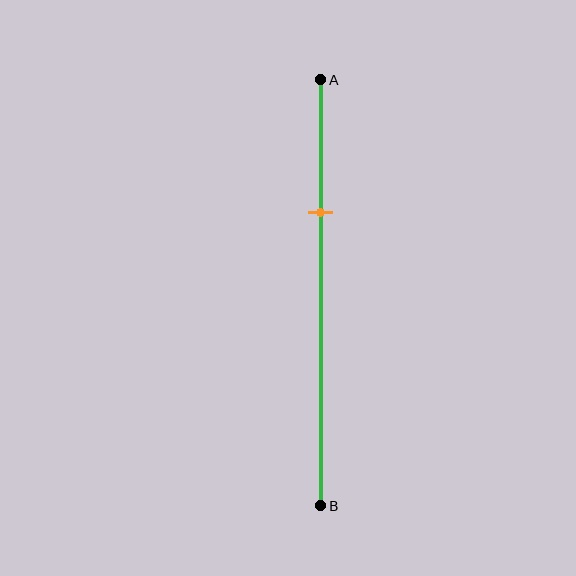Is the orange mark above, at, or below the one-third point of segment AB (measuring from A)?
The orange mark is approximately at the one-third point of segment AB.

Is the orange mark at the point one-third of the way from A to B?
Yes, the mark is approximately at the one-third point.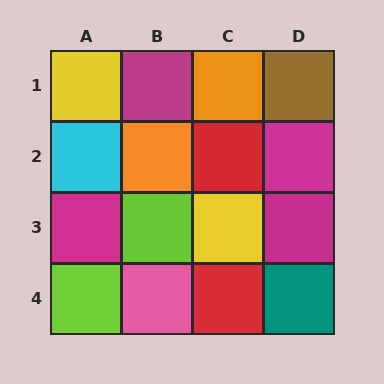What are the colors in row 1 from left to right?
Yellow, magenta, orange, brown.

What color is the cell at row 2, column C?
Red.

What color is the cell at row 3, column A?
Magenta.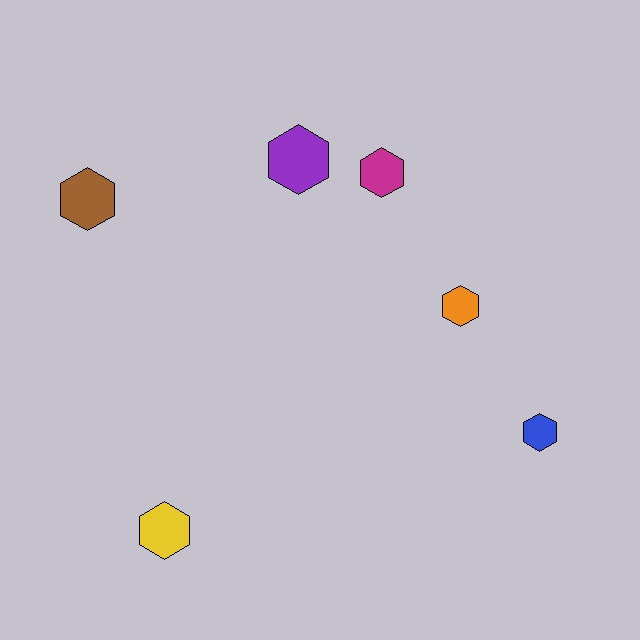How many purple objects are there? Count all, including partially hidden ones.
There is 1 purple object.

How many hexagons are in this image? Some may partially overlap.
There are 6 hexagons.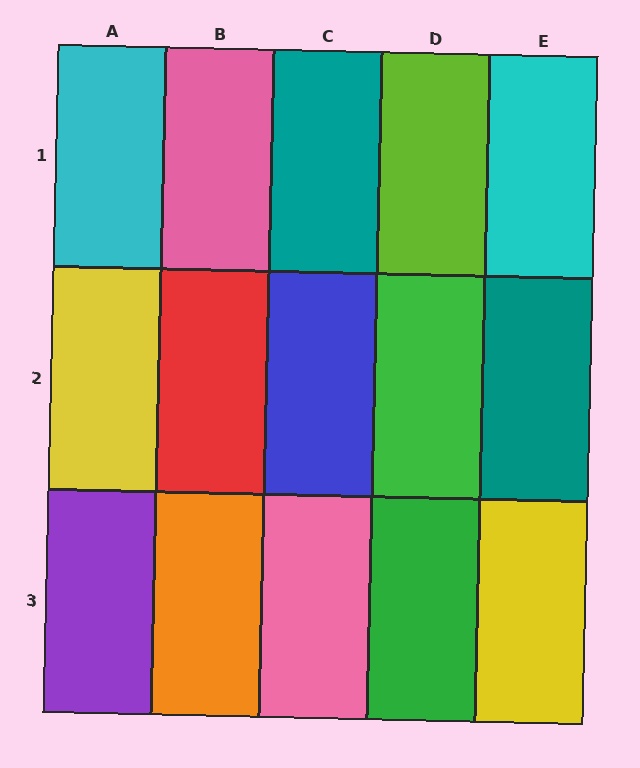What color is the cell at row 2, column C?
Blue.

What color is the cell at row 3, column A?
Purple.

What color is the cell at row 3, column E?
Yellow.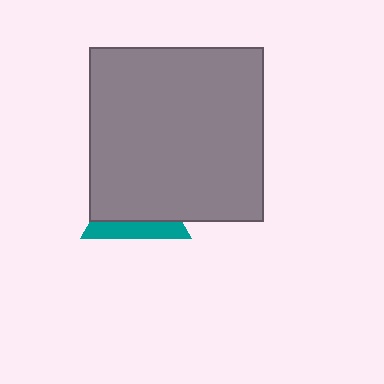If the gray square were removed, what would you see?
You would see the complete teal triangle.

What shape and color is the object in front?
The object in front is a gray square.